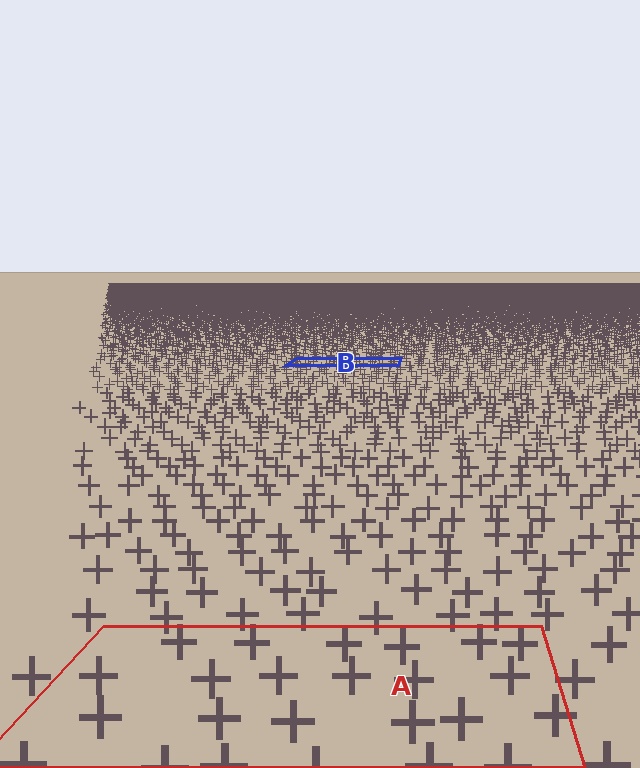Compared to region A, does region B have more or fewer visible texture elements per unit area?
Region B has more texture elements per unit area — they are packed more densely because it is farther away.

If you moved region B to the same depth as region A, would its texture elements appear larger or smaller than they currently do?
They would appear larger. At a closer depth, the same texture elements are projected at a bigger on-screen size.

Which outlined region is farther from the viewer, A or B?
Region B is farther from the viewer — the texture elements inside it appear smaller and more densely packed.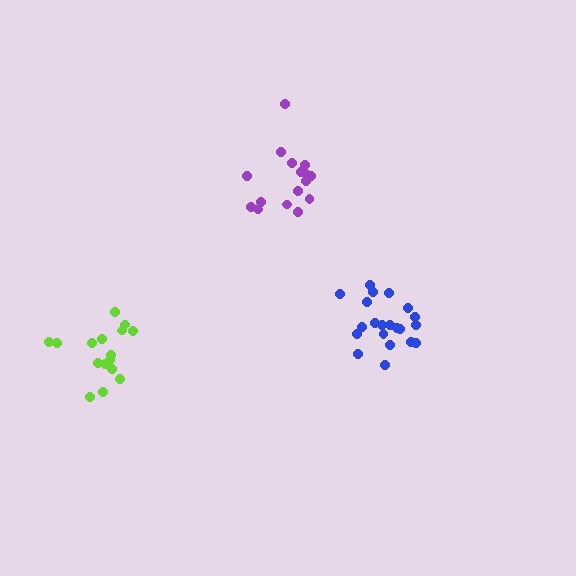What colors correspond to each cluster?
The clusters are colored: purple, blue, lime.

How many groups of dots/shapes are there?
There are 3 groups.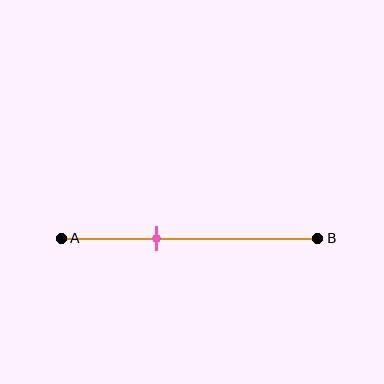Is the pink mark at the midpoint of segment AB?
No, the mark is at about 35% from A, not at the 50% midpoint.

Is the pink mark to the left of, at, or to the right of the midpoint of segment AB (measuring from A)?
The pink mark is to the left of the midpoint of segment AB.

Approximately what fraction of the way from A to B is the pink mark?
The pink mark is approximately 35% of the way from A to B.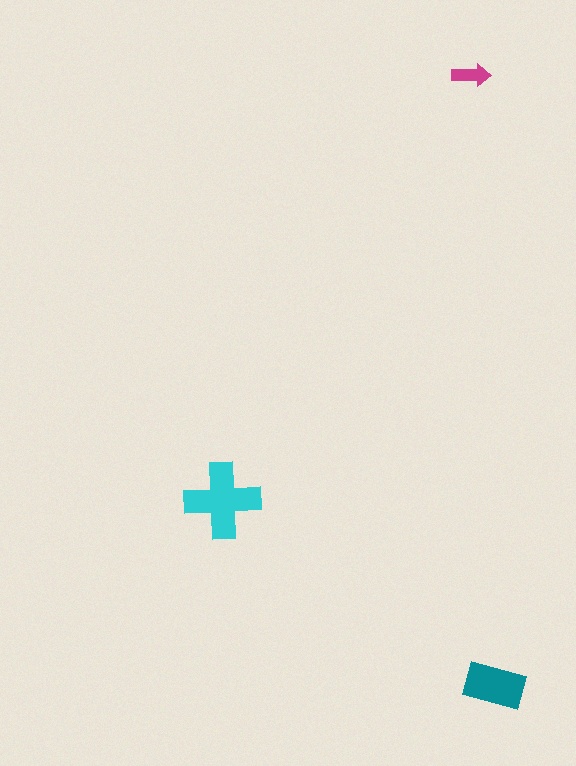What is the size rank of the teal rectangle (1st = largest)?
2nd.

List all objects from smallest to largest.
The magenta arrow, the teal rectangle, the cyan cross.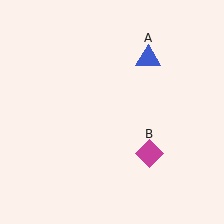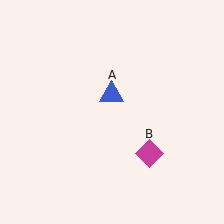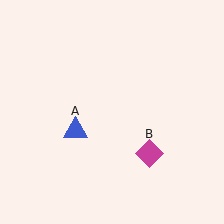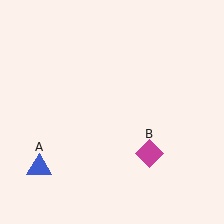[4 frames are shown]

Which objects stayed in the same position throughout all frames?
Magenta diamond (object B) remained stationary.